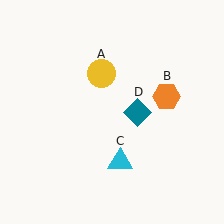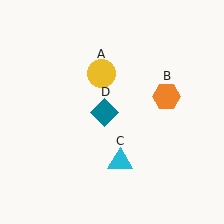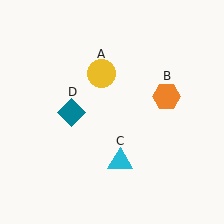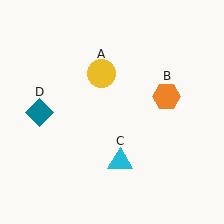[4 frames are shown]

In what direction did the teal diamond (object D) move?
The teal diamond (object D) moved left.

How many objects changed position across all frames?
1 object changed position: teal diamond (object D).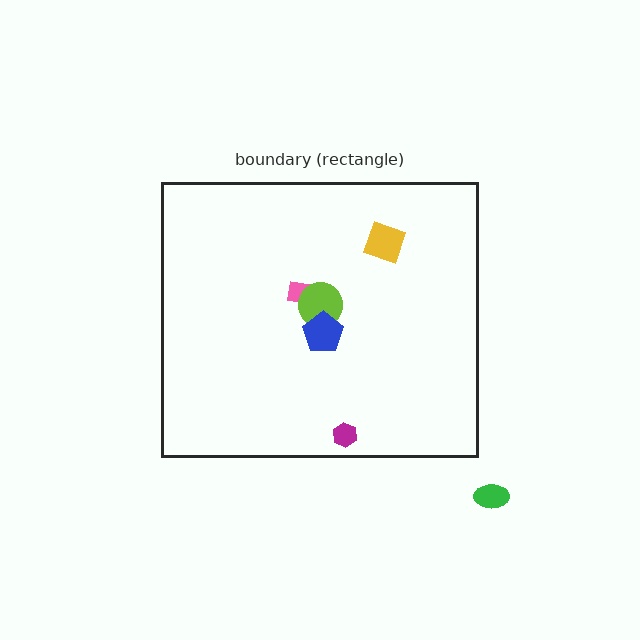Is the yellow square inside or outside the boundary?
Inside.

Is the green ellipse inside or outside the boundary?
Outside.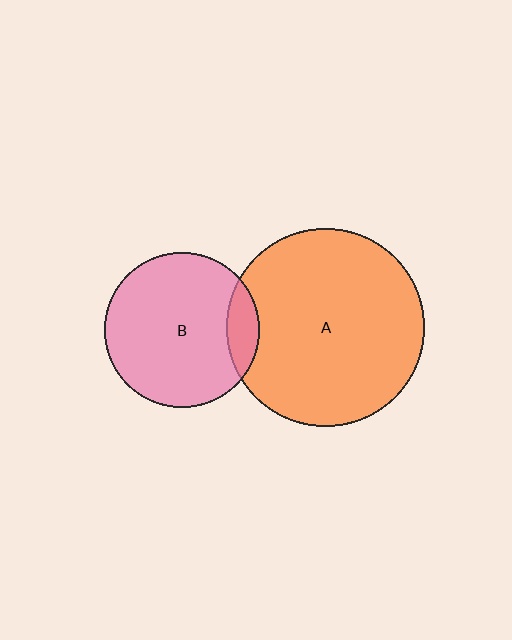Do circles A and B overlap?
Yes.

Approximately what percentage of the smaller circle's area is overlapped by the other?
Approximately 10%.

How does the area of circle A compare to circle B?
Approximately 1.6 times.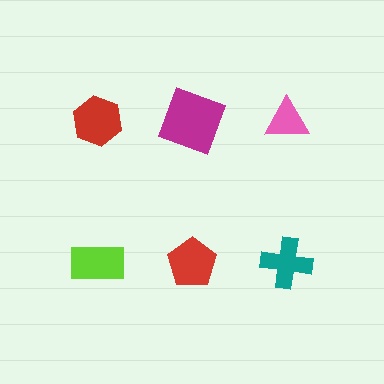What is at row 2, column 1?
A lime rectangle.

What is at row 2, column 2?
A red pentagon.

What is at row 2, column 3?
A teal cross.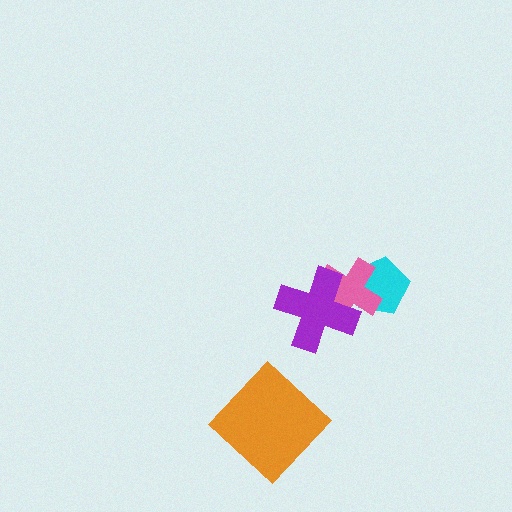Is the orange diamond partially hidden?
No, no other shape covers it.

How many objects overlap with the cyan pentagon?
1 object overlaps with the cyan pentagon.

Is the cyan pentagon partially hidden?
Yes, it is partially covered by another shape.